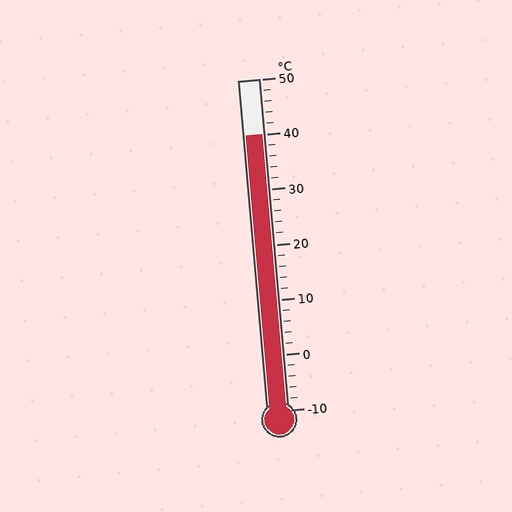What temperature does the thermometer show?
The thermometer shows approximately 40°C.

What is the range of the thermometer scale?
The thermometer scale ranges from -10°C to 50°C.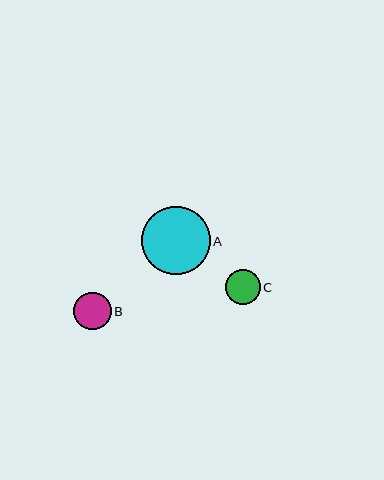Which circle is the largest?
Circle A is the largest with a size of approximately 68 pixels.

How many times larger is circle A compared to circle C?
Circle A is approximately 1.9 times the size of circle C.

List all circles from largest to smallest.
From largest to smallest: A, B, C.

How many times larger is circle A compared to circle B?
Circle A is approximately 1.8 times the size of circle B.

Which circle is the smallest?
Circle C is the smallest with a size of approximately 35 pixels.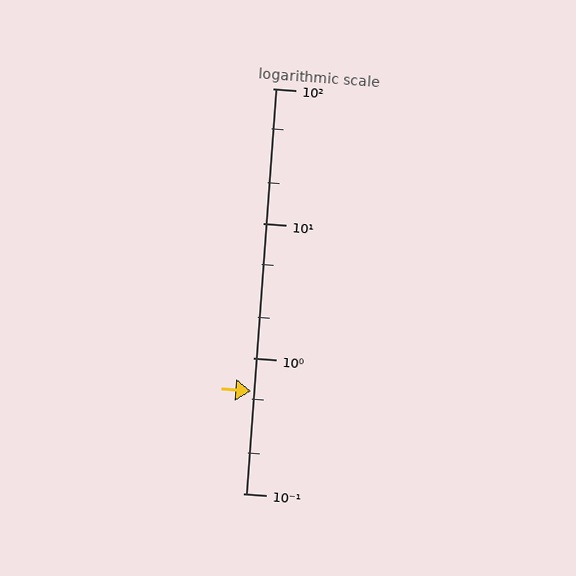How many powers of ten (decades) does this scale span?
The scale spans 3 decades, from 0.1 to 100.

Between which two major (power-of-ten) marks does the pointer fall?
The pointer is between 0.1 and 1.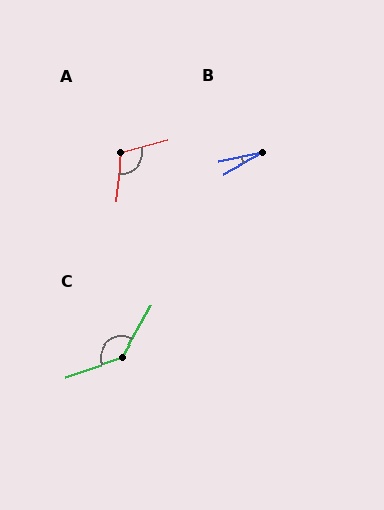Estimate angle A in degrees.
Approximately 112 degrees.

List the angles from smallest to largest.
B (17°), A (112°), C (139°).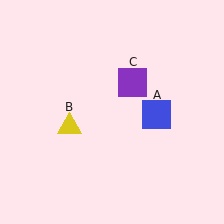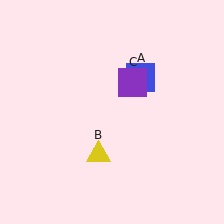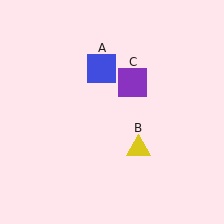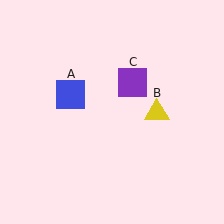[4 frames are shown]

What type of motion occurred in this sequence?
The blue square (object A), yellow triangle (object B) rotated counterclockwise around the center of the scene.